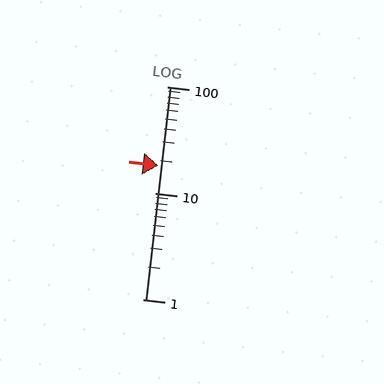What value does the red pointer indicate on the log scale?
The pointer indicates approximately 18.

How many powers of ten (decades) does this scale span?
The scale spans 2 decades, from 1 to 100.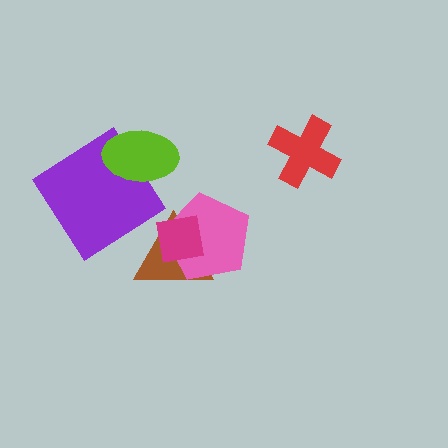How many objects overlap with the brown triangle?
2 objects overlap with the brown triangle.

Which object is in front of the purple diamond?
The lime ellipse is in front of the purple diamond.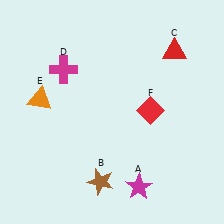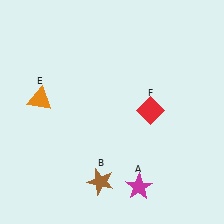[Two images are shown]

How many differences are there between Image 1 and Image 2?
There are 2 differences between the two images.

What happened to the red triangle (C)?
The red triangle (C) was removed in Image 2. It was in the top-right area of Image 1.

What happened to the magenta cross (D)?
The magenta cross (D) was removed in Image 2. It was in the top-left area of Image 1.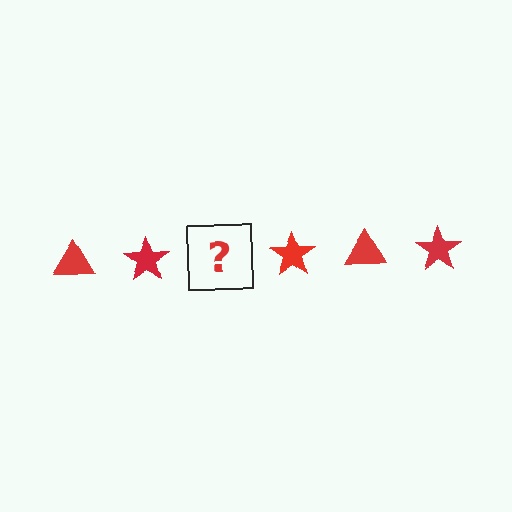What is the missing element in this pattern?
The missing element is a red triangle.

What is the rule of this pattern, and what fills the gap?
The rule is that the pattern cycles through triangle, star shapes in red. The gap should be filled with a red triangle.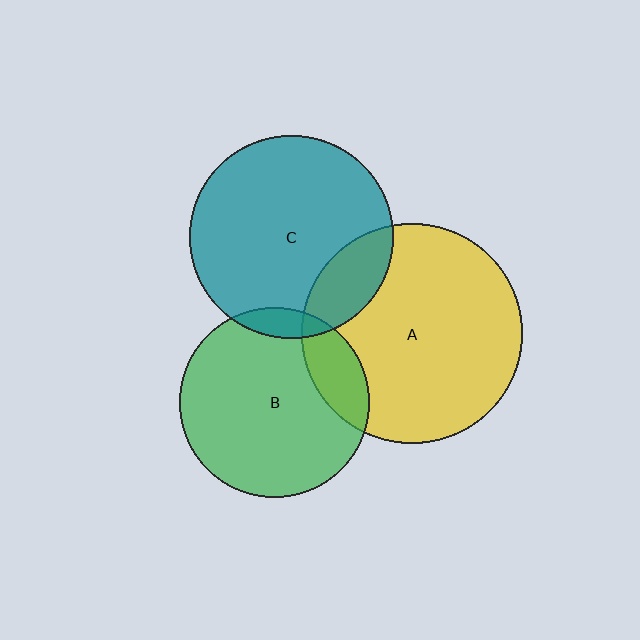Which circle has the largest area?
Circle A (yellow).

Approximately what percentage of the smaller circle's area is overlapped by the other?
Approximately 15%.